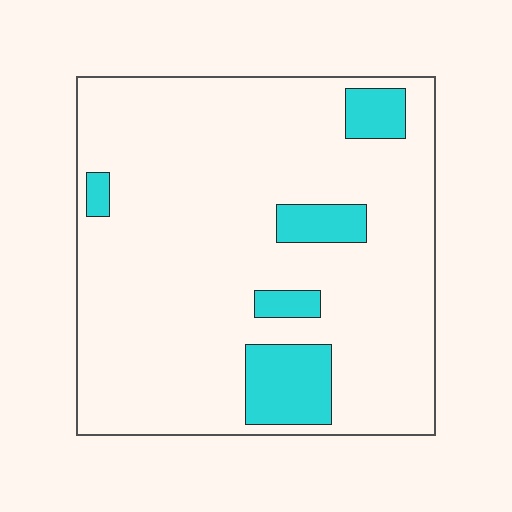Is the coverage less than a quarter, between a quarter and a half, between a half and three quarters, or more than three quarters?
Less than a quarter.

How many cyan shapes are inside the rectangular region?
5.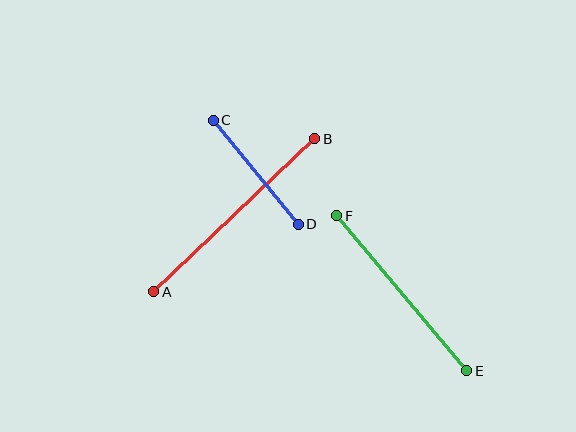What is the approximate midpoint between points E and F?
The midpoint is at approximately (402, 293) pixels.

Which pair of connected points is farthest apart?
Points A and B are farthest apart.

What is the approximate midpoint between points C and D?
The midpoint is at approximately (256, 172) pixels.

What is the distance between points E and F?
The distance is approximately 202 pixels.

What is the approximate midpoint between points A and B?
The midpoint is at approximately (234, 215) pixels.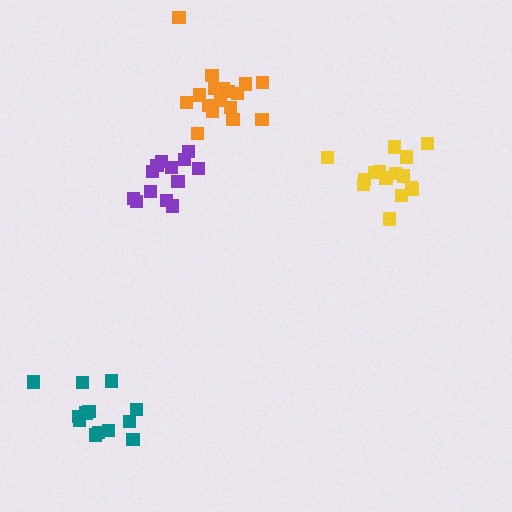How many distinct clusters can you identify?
There are 4 distinct clusters.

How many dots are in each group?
Group 1: 16 dots, Group 2: 13 dots, Group 3: 13 dots, Group 4: 17 dots (59 total).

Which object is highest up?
The orange cluster is topmost.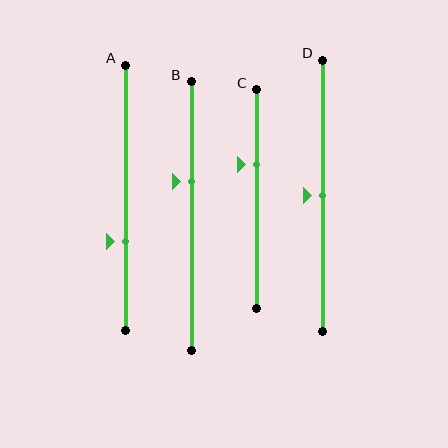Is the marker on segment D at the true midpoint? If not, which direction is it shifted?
Yes, the marker on segment D is at the true midpoint.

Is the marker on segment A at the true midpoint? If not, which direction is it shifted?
No, the marker on segment A is shifted downward by about 17% of the segment length.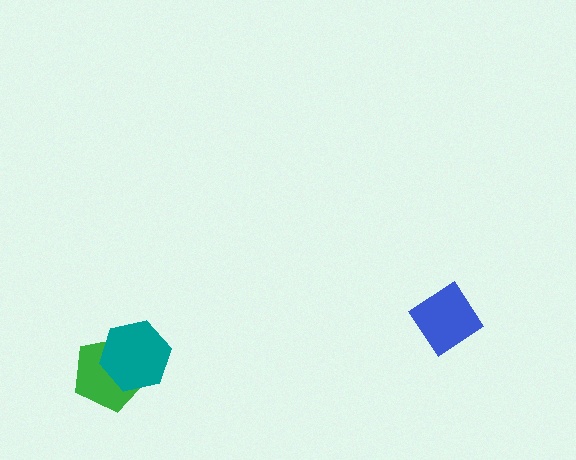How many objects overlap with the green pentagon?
1 object overlaps with the green pentagon.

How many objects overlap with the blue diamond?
0 objects overlap with the blue diamond.